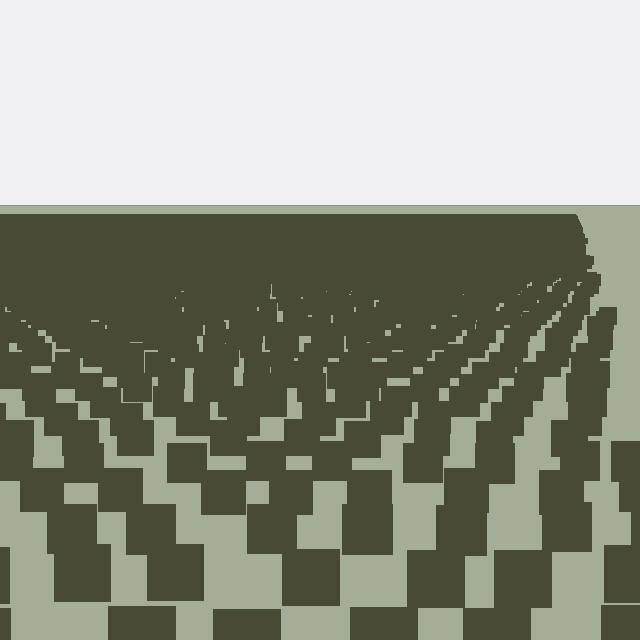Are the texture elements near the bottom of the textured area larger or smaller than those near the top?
Larger. Near the bottom, elements are closer to the viewer and appear at a bigger on-screen size.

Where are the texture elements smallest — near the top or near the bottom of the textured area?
Near the top.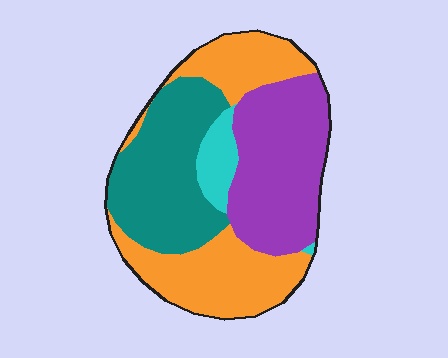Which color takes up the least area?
Cyan, at roughly 5%.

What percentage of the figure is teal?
Teal covers around 30% of the figure.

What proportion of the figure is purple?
Purple takes up between a sixth and a third of the figure.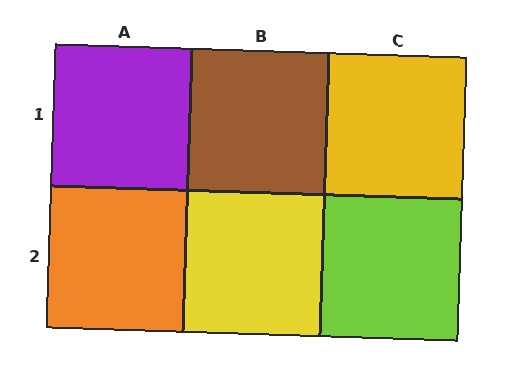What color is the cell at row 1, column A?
Purple.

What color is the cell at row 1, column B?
Brown.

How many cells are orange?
1 cell is orange.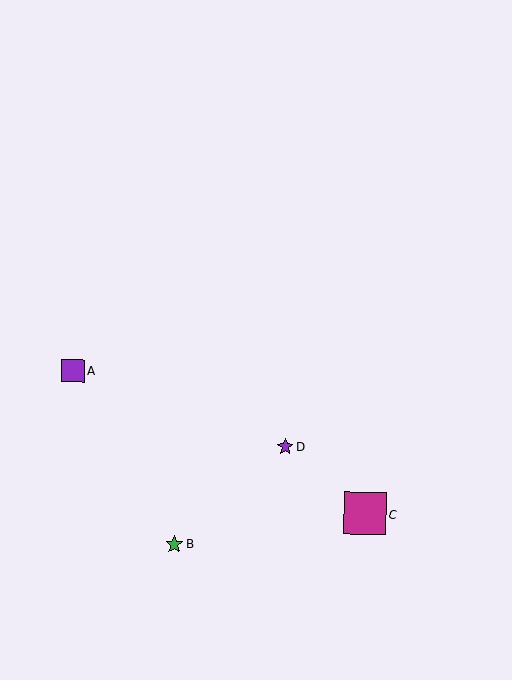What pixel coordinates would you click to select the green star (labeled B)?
Click at (174, 544) to select the green star B.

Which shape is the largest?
The magenta square (labeled C) is the largest.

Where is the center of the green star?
The center of the green star is at (174, 544).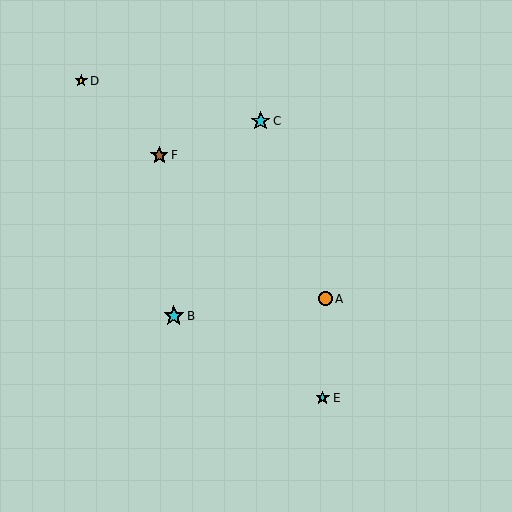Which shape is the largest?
The cyan star (labeled B) is the largest.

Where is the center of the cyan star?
The center of the cyan star is at (174, 316).